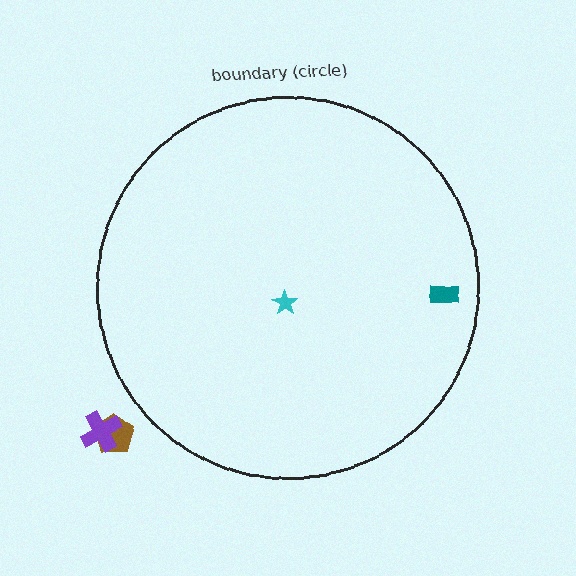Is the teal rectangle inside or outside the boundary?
Inside.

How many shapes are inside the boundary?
2 inside, 2 outside.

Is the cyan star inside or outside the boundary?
Inside.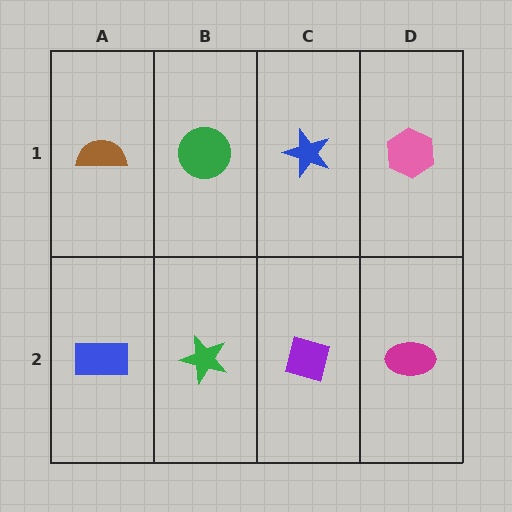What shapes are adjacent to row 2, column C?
A blue star (row 1, column C), a green star (row 2, column B), a magenta ellipse (row 2, column D).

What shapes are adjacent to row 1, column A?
A blue rectangle (row 2, column A), a green circle (row 1, column B).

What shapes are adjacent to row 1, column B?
A green star (row 2, column B), a brown semicircle (row 1, column A), a blue star (row 1, column C).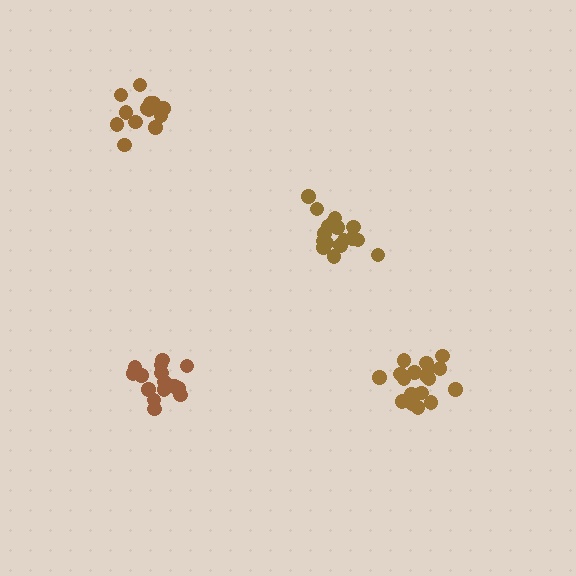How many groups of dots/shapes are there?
There are 4 groups.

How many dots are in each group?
Group 1: 18 dots, Group 2: 13 dots, Group 3: 17 dots, Group 4: 17 dots (65 total).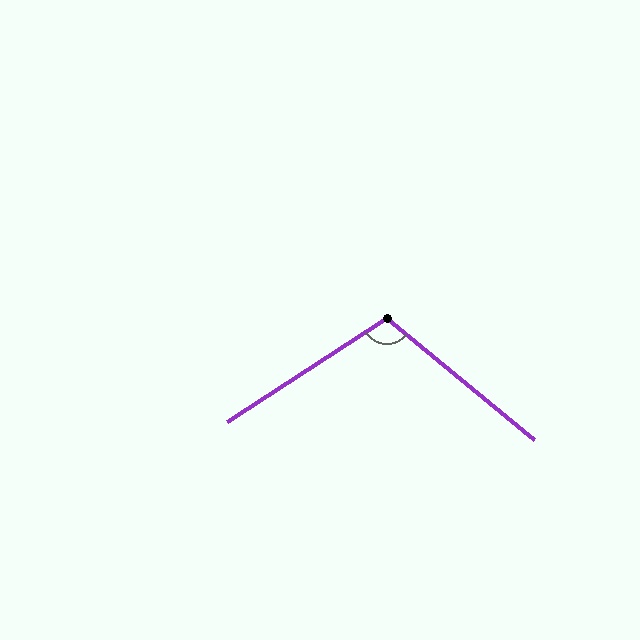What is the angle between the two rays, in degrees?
Approximately 108 degrees.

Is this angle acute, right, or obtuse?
It is obtuse.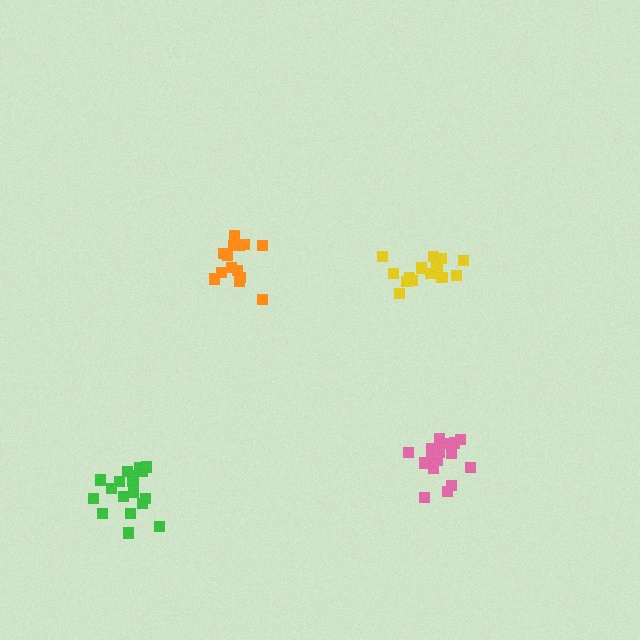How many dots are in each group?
Group 1: 18 dots, Group 2: 19 dots, Group 3: 14 dots, Group 4: 14 dots (65 total).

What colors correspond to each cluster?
The clusters are colored: green, pink, orange, yellow.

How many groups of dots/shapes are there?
There are 4 groups.